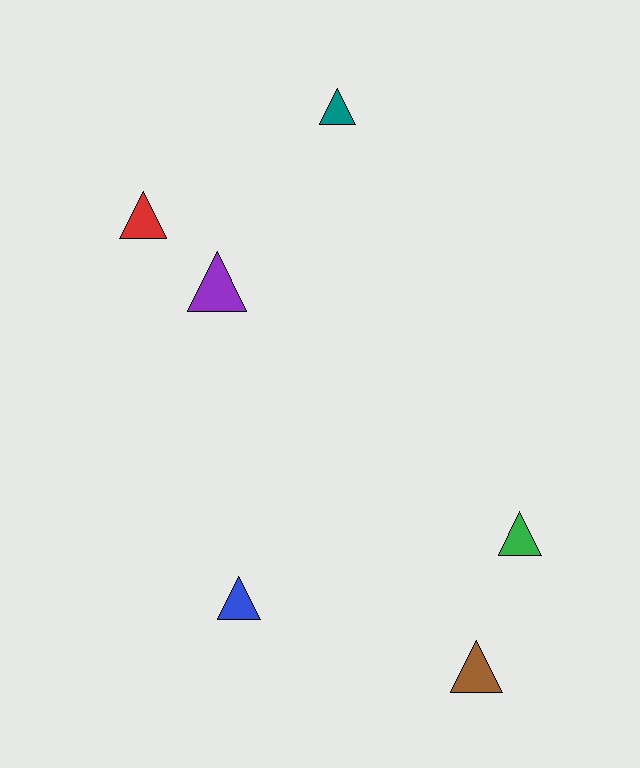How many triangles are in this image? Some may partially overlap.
There are 6 triangles.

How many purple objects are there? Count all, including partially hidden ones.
There is 1 purple object.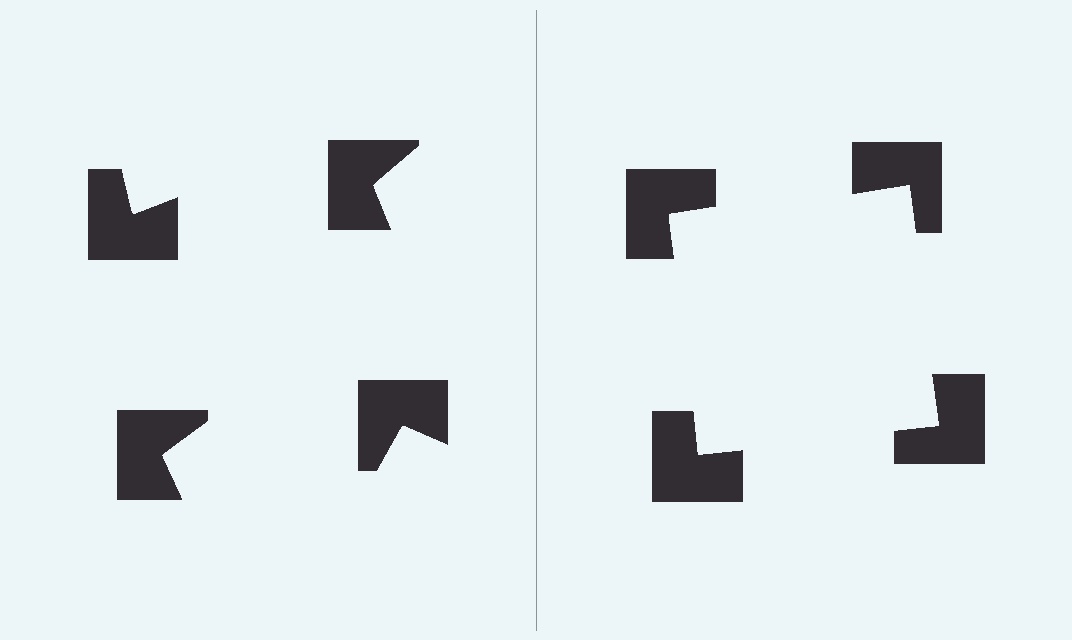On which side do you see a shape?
An illusory square appears on the right side. On the left side the wedge cuts are rotated, so no coherent shape forms.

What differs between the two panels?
The notched squares are positioned identically on both sides; only the wedge orientations differ. On the right they align to a square; on the left they are misaligned.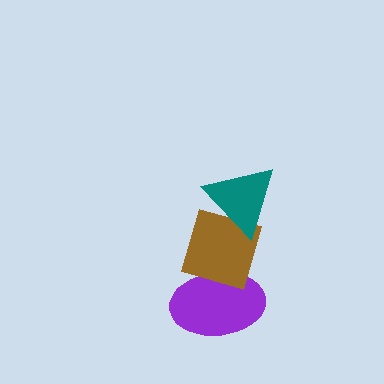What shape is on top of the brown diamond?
The teal triangle is on top of the brown diamond.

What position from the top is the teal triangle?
The teal triangle is 1st from the top.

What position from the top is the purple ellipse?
The purple ellipse is 3rd from the top.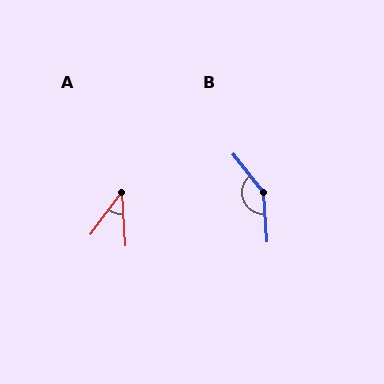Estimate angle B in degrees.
Approximately 146 degrees.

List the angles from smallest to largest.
A (41°), B (146°).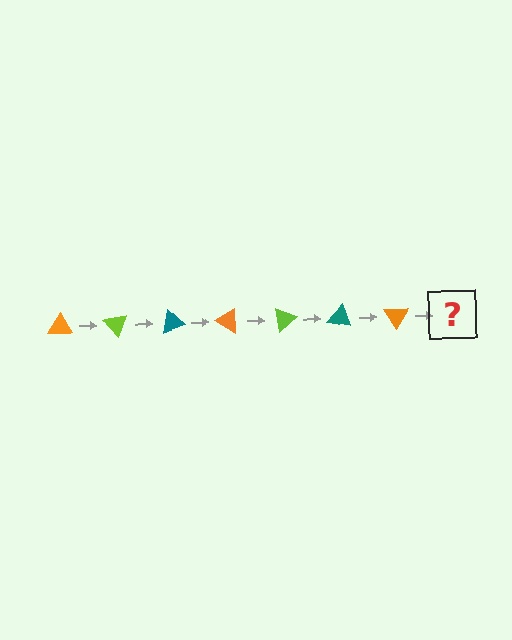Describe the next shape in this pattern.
It should be a lime triangle, rotated 350 degrees from the start.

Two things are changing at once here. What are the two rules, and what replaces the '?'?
The two rules are that it rotates 50 degrees each step and the color cycles through orange, lime, and teal. The '?' should be a lime triangle, rotated 350 degrees from the start.